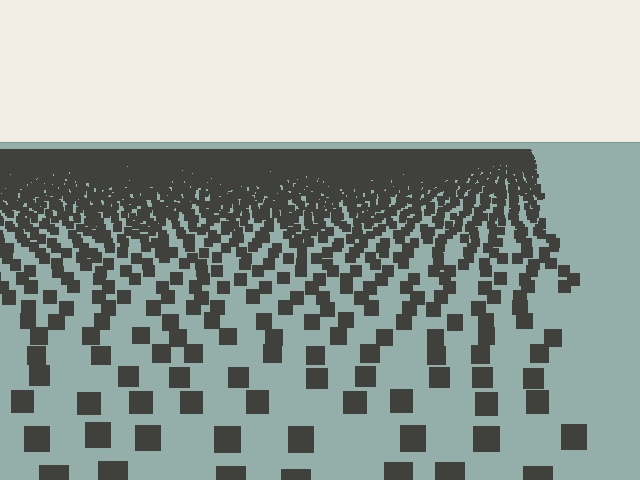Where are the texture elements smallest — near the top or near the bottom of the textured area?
Near the top.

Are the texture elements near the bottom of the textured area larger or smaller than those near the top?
Larger. Near the bottom, elements are closer to the viewer and appear at a bigger on-screen size.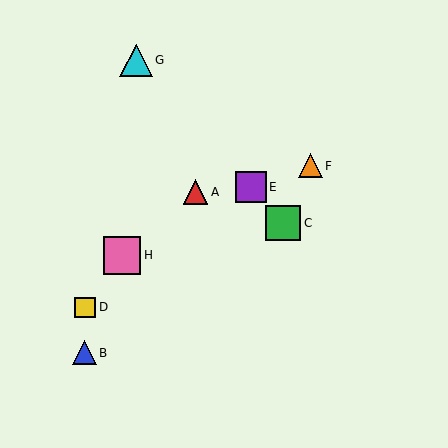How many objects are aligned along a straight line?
3 objects (C, E, G) are aligned along a straight line.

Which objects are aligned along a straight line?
Objects C, E, G are aligned along a straight line.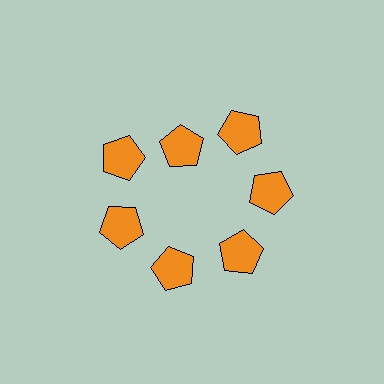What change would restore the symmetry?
The symmetry would be restored by moving it outward, back onto the ring so that all 7 pentagons sit at equal angles and equal distance from the center.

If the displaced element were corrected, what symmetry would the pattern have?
It would have 7-fold rotational symmetry — the pattern would map onto itself every 51 degrees.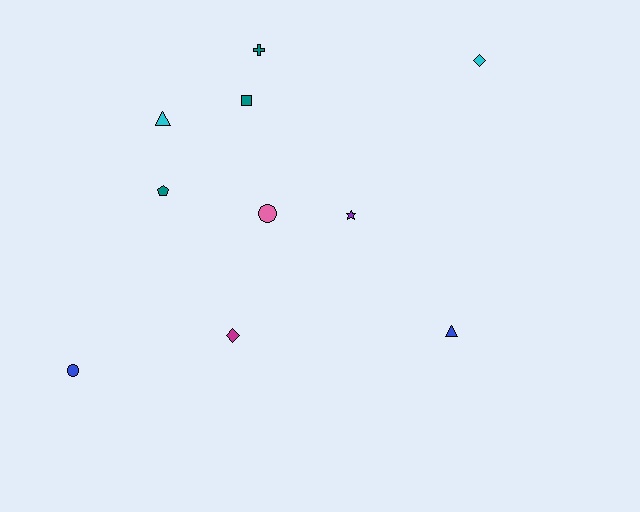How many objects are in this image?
There are 10 objects.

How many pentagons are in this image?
There is 1 pentagon.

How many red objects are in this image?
There are no red objects.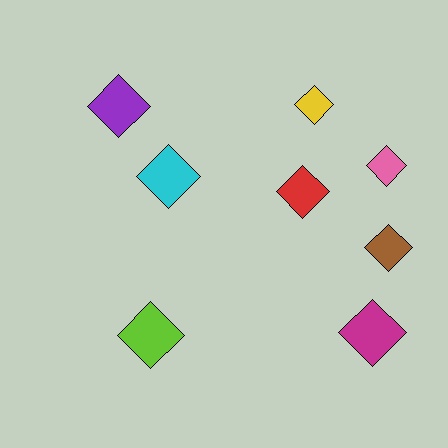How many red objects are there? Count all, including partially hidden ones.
There is 1 red object.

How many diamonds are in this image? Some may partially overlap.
There are 8 diamonds.